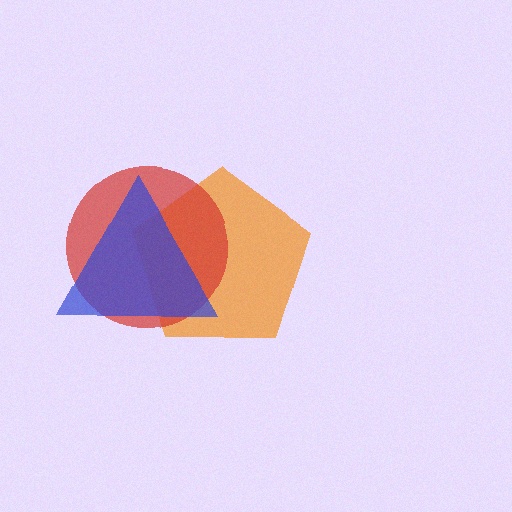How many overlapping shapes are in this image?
There are 3 overlapping shapes in the image.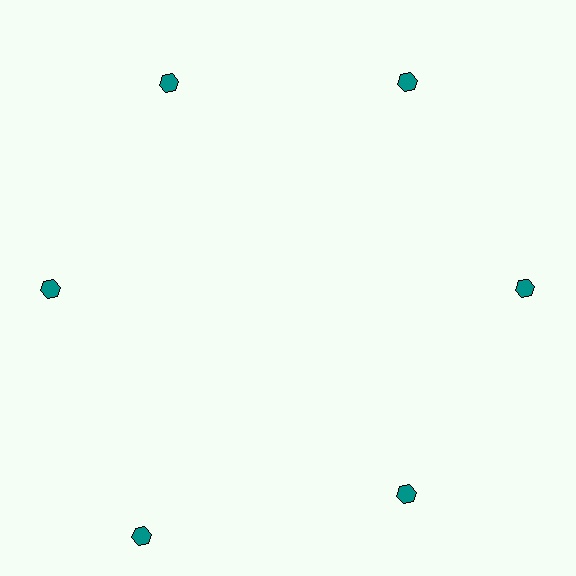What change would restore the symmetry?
The symmetry would be restored by moving it inward, back onto the ring so that all 6 hexagons sit at equal angles and equal distance from the center.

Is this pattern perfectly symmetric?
No. The 6 teal hexagons are arranged in a ring, but one element near the 7 o'clock position is pushed outward from the center, breaking the 6-fold rotational symmetry.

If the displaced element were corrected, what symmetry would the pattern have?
It would have 6-fold rotational symmetry — the pattern would map onto itself every 60 degrees.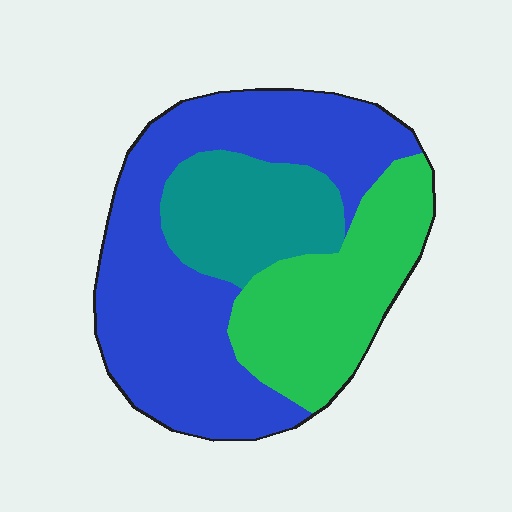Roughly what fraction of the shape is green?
Green takes up about one quarter (1/4) of the shape.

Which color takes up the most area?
Blue, at roughly 50%.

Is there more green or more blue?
Blue.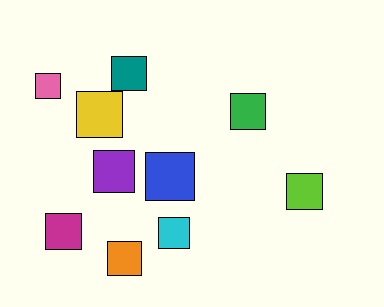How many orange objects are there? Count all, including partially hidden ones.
There is 1 orange object.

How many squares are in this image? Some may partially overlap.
There are 10 squares.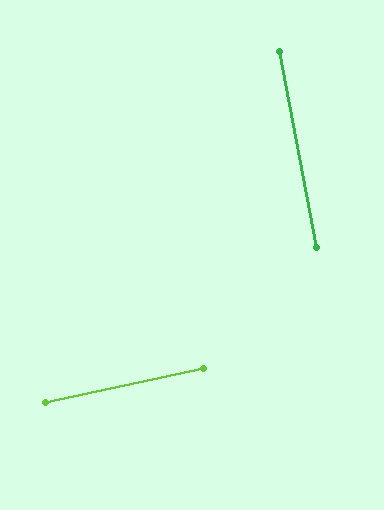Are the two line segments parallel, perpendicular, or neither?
Perpendicular — they meet at approximately 88°.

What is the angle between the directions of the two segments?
Approximately 88 degrees.